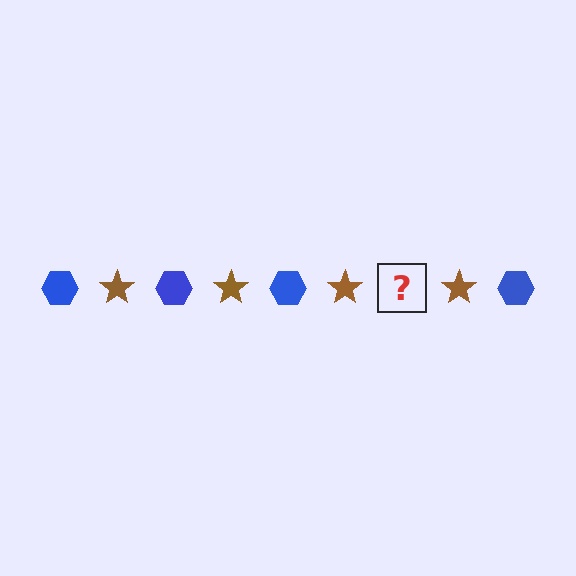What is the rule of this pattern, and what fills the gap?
The rule is that the pattern alternates between blue hexagon and brown star. The gap should be filled with a blue hexagon.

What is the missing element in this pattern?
The missing element is a blue hexagon.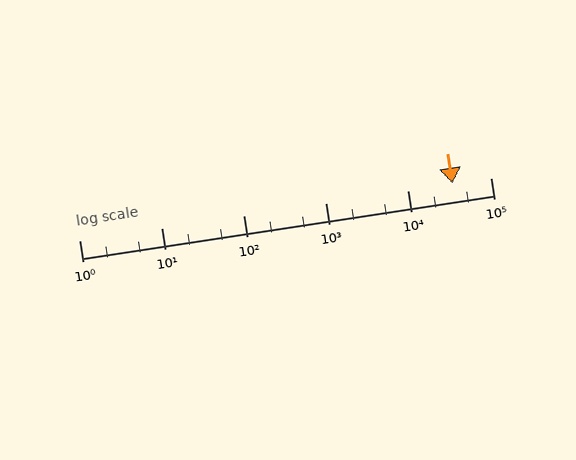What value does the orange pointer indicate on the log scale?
The pointer indicates approximately 34000.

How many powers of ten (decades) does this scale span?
The scale spans 5 decades, from 1 to 100000.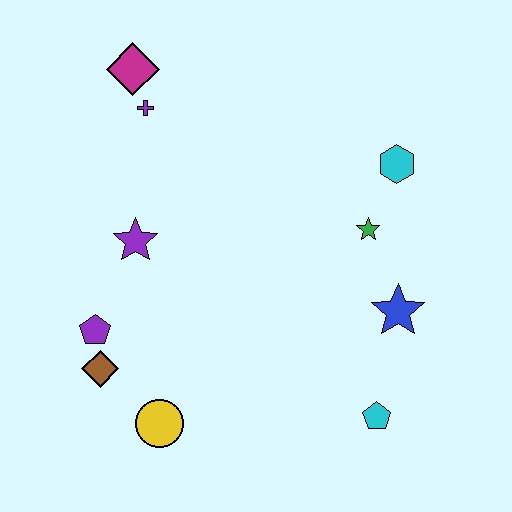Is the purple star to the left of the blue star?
Yes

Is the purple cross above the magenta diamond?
No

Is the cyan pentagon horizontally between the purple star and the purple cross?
No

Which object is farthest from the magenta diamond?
The cyan pentagon is farthest from the magenta diamond.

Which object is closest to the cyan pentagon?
The blue star is closest to the cyan pentagon.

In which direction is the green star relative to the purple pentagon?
The green star is to the right of the purple pentagon.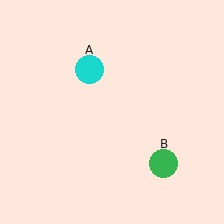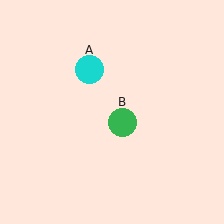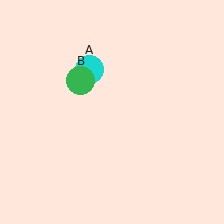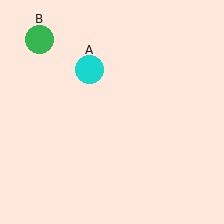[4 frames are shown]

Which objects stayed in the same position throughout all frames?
Cyan circle (object A) remained stationary.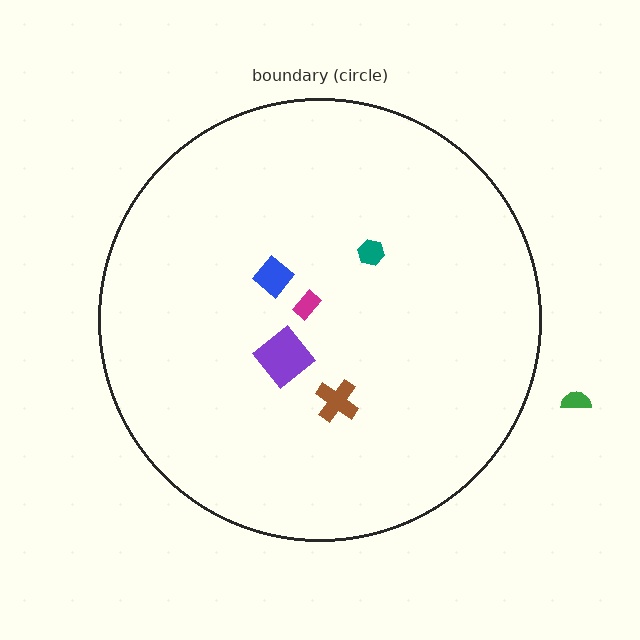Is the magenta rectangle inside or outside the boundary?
Inside.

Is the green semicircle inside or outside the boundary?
Outside.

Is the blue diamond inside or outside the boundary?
Inside.